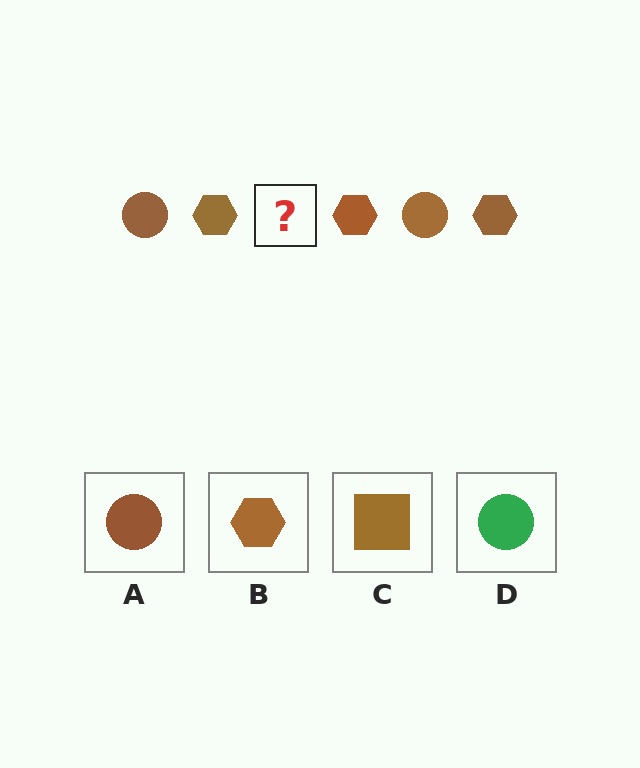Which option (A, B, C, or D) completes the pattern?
A.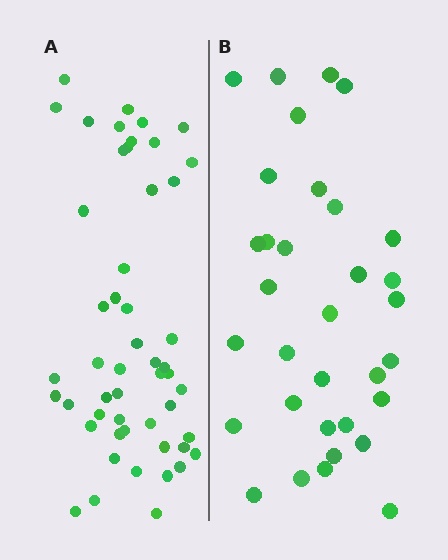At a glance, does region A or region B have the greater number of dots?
Region A (the left region) has more dots.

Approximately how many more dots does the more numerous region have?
Region A has approximately 20 more dots than region B.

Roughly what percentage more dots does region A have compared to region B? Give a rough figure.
About 55% more.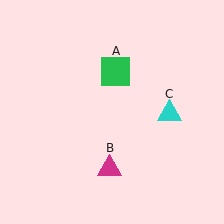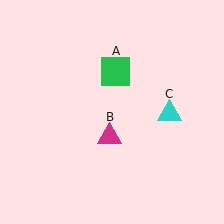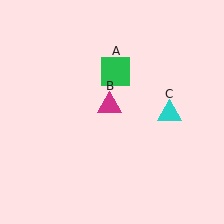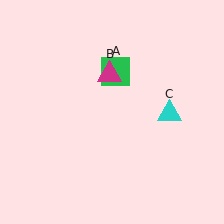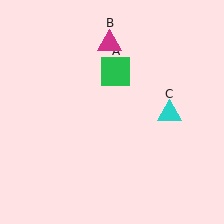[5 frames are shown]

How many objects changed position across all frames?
1 object changed position: magenta triangle (object B).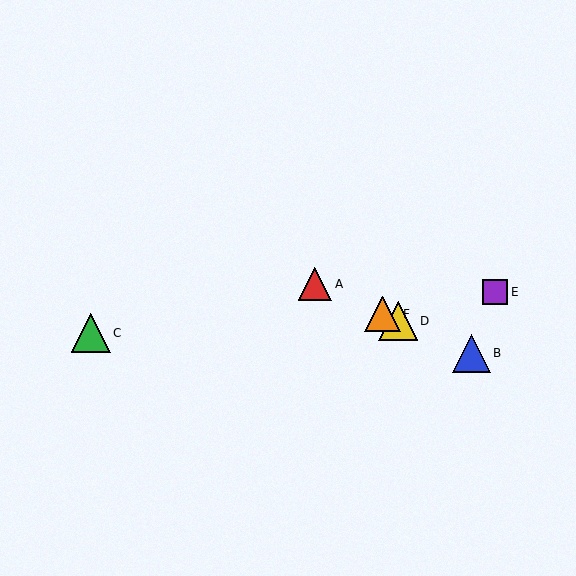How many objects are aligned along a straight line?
4 objects (A, B, D, F) are aligned along a straight line.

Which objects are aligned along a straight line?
Objects A, B, D, F are aligned along a straight line.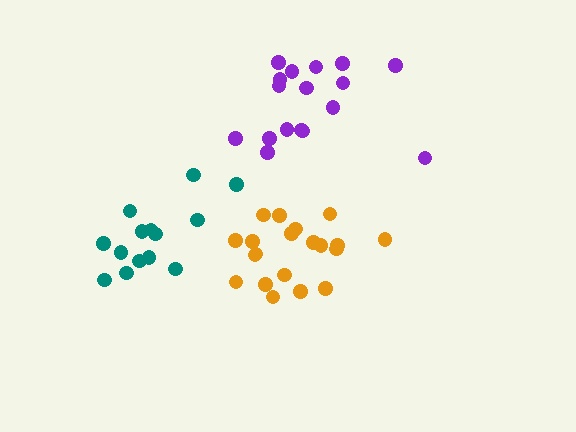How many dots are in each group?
Group 1: 14 dots, Group 2: 20 dots, Group 3: 17 dots (51 total).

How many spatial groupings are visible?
There are 3 spatial groupings.